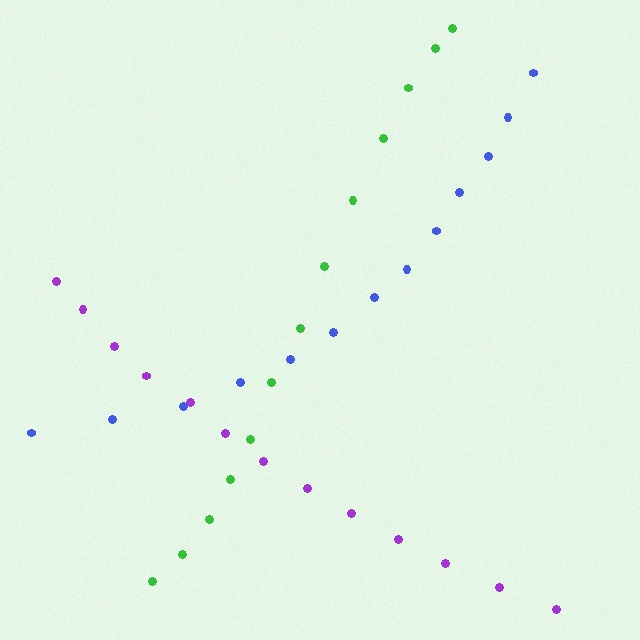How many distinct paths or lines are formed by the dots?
There are 3 distinct paths.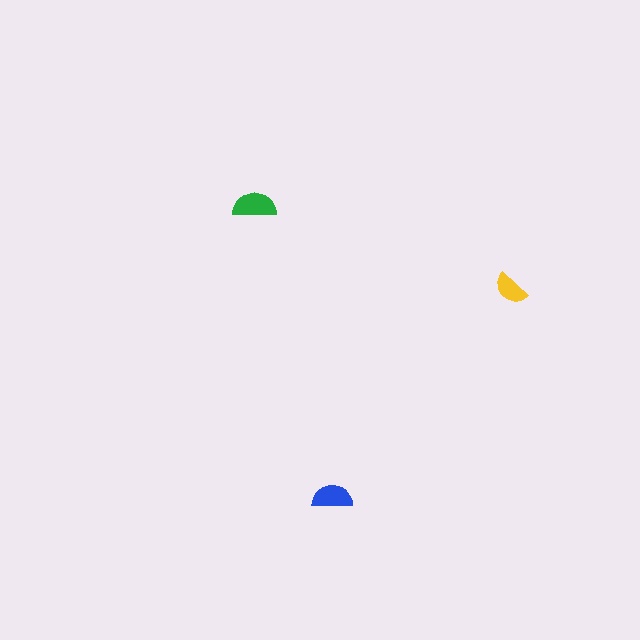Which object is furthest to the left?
The green semicircle is leftmost.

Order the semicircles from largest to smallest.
the green one, the blue one, the yellow one.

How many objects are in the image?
There are 3 objects in the image.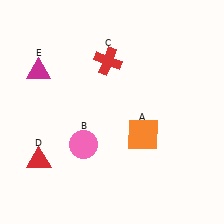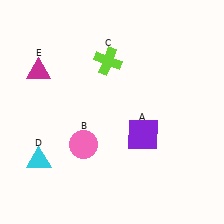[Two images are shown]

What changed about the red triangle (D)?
In Image 1, D is red. In Image 2, it changed to cyan.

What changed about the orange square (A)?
In Image 1, A is orange. In Image 2, it changed to purple.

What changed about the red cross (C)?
In Image 1, C is red. In Image 2, it changed to lime.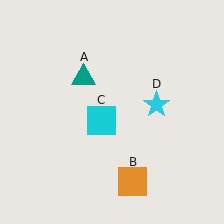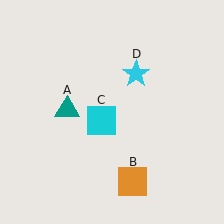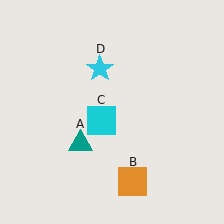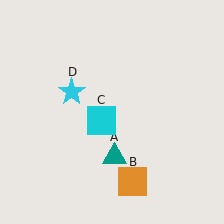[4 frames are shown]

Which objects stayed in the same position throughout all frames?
Orange square (object B) and cyan square (object C) remained stationary.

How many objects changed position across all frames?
2 objects changed position: teal triangle (object A), cyan star (object D).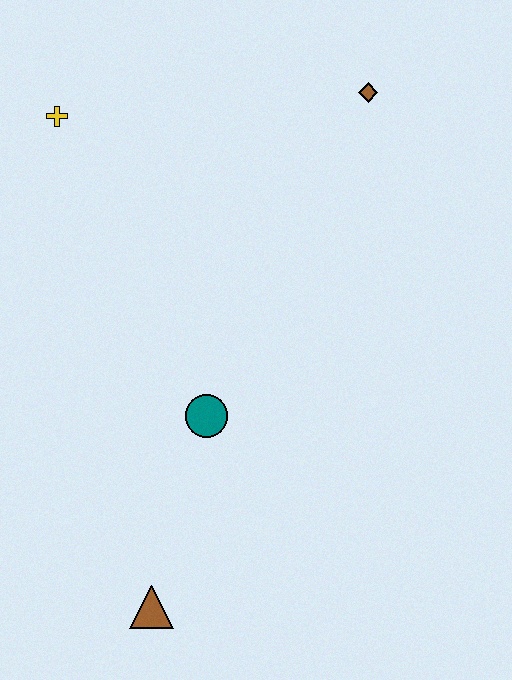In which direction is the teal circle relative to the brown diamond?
The teal circle is below the brown diamond.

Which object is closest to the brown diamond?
The yellow cross is closest to the brown diamond.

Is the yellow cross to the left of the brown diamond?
Yes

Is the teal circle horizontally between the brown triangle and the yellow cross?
No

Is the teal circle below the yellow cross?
Yes